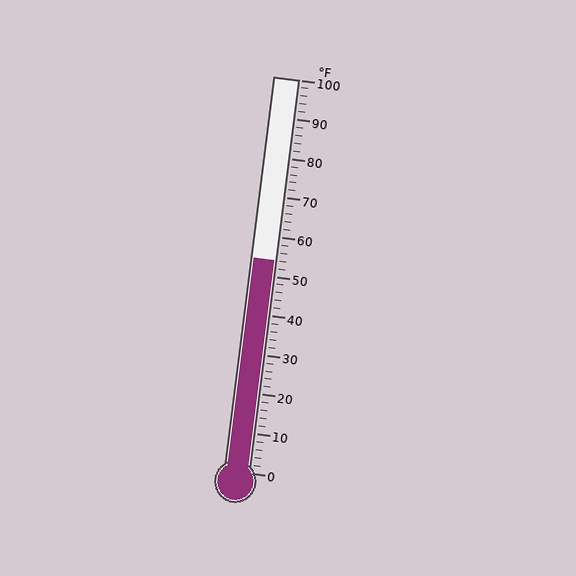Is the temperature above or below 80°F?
The temperature is below 80°F.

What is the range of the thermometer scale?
The thermometer scale ranges from 0°F to 100°F.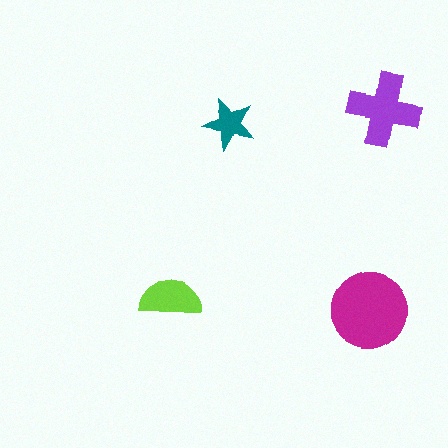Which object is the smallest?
The teal star.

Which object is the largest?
The magenta circle.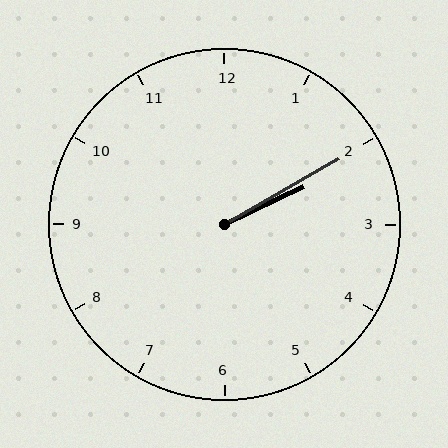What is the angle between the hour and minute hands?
Approximately 5 degrees.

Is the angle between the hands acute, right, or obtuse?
It is acute.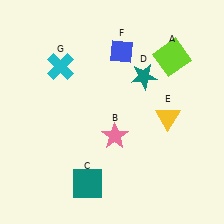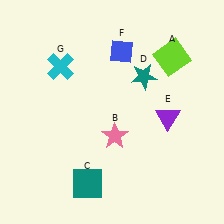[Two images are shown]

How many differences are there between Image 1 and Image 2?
There is 1 difference between the two images.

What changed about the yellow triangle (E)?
In Image 1, E is yellow. In Image 2, it changed to purple.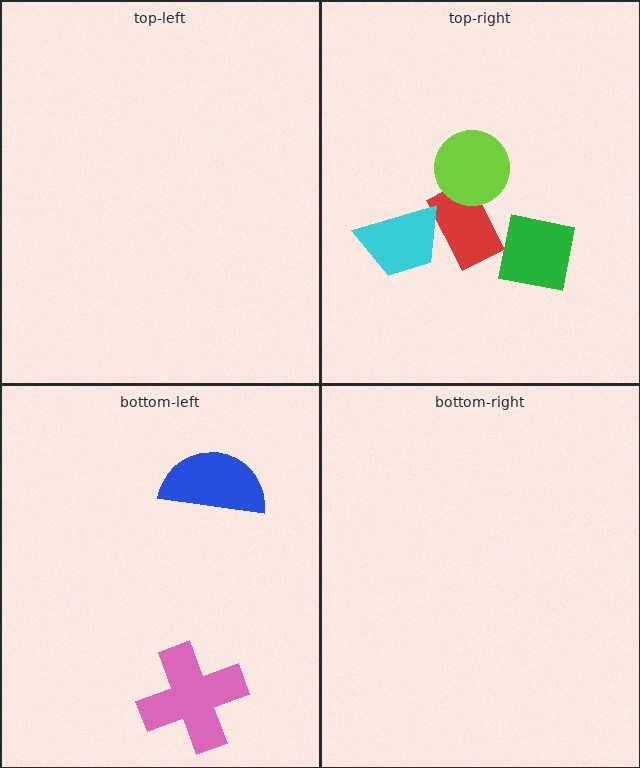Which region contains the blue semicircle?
The bottom-left region.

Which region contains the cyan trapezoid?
The top-right region.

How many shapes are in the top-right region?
4.